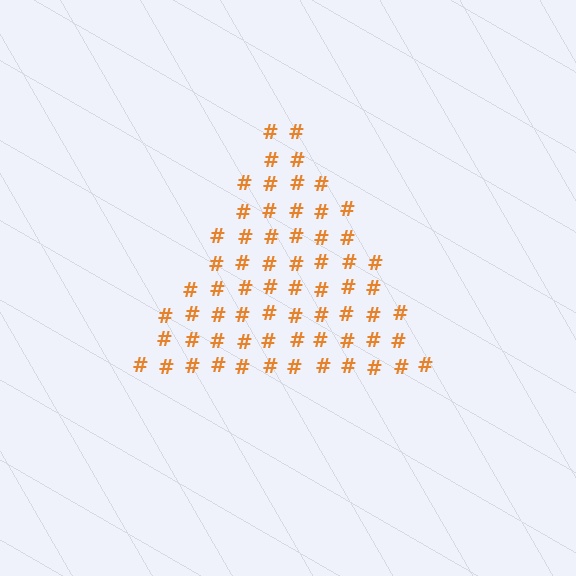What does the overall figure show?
The overall figure shows a triangle.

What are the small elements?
The small elements are hash symbols.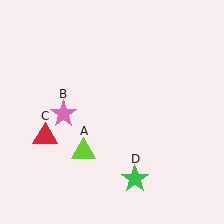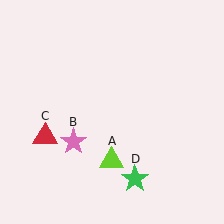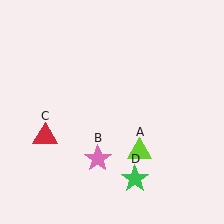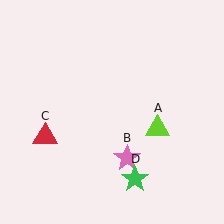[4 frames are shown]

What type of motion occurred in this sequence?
The lime triangle (object A), pink star (object B) rotated counterclockwise around the center of the scene.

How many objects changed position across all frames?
2 objects changed position: lime triangle (object A), pink star (object B).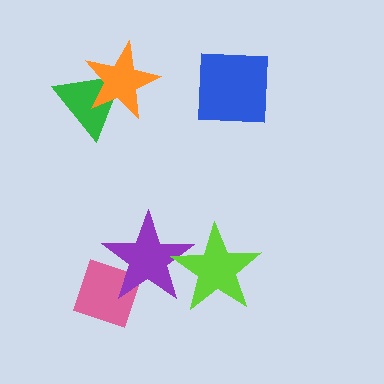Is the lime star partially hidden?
No, no other shape covers it.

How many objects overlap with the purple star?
2 objects overlap with the purple star.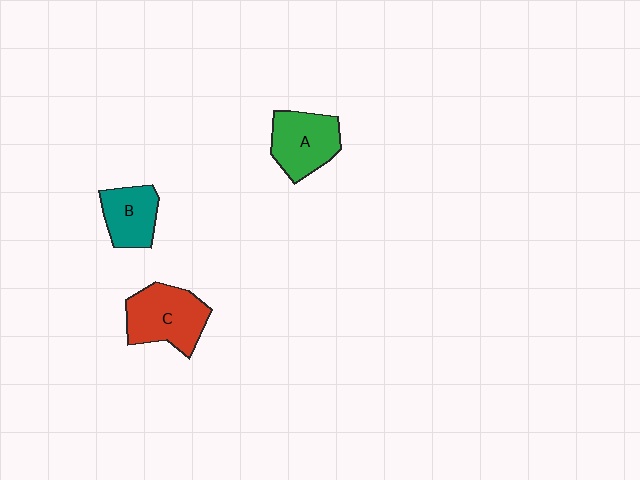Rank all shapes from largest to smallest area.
From largest to smallest: C (red), A (green), B (teal).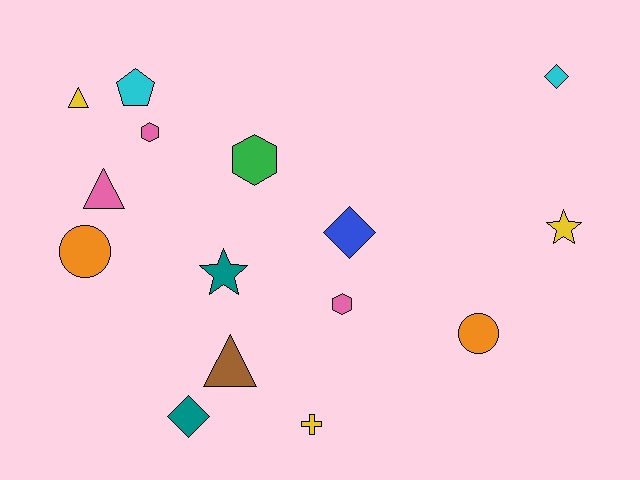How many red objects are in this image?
There are no red objects.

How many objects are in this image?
There are 15 objects.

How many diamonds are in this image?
There are 3 diamonds.